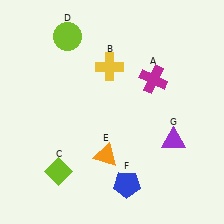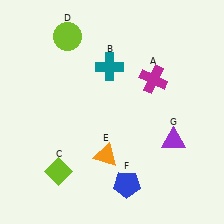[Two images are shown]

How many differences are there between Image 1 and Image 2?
There is 1 difference between the two images.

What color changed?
The cross (B) changed from yellow in Image 1 to teal in Image 2.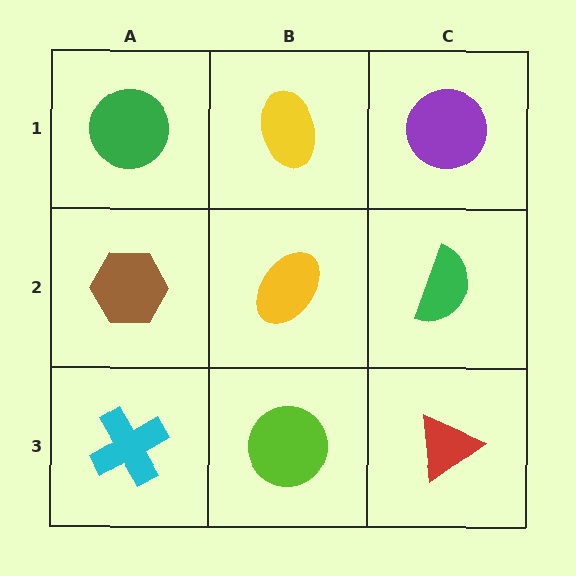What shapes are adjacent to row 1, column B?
A yellow ellipse (row 2, column B), a green circle (row 1, column A), a purple circle (row 1, column C).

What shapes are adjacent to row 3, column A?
A brown hexagon (row 2, column A), a lime circle (row 3, column B).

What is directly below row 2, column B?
A lime circle.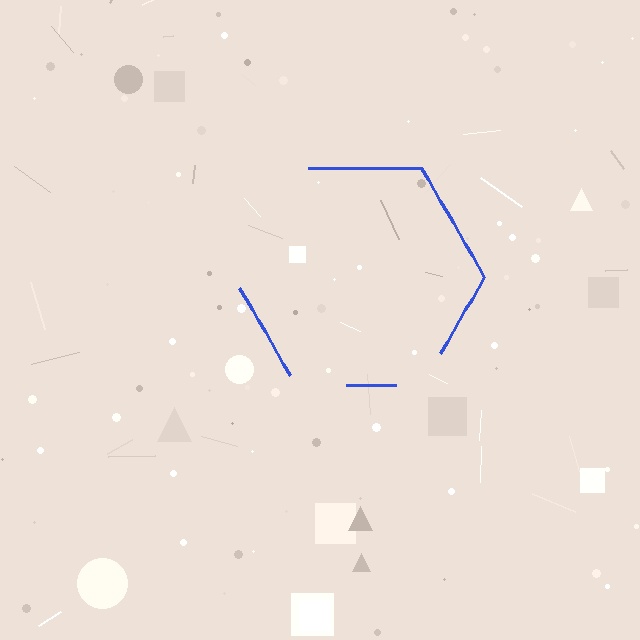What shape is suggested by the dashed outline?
The dashed outline suggests a hexagon.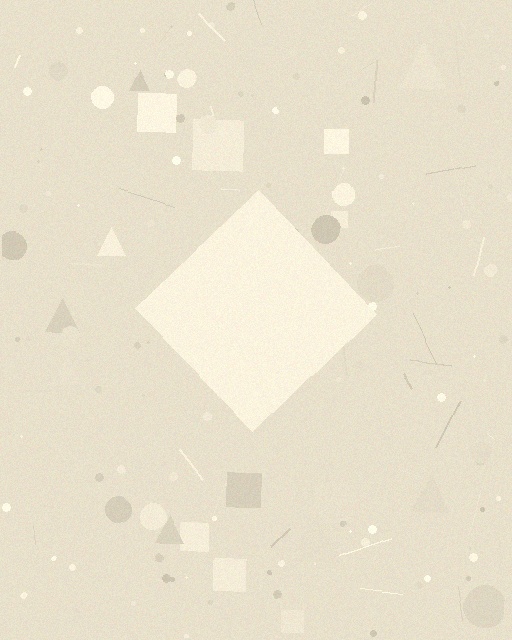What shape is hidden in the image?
A diamond is hidden in the image.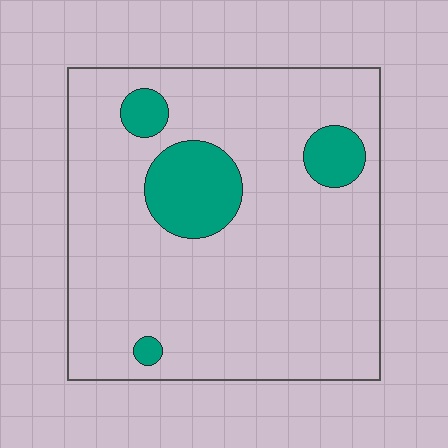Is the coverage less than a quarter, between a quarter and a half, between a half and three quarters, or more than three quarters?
Less than a quarter.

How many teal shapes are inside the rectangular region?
4.